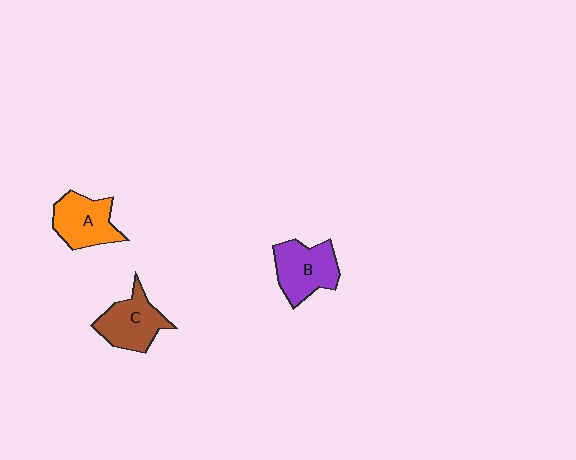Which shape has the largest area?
Shape B (purple).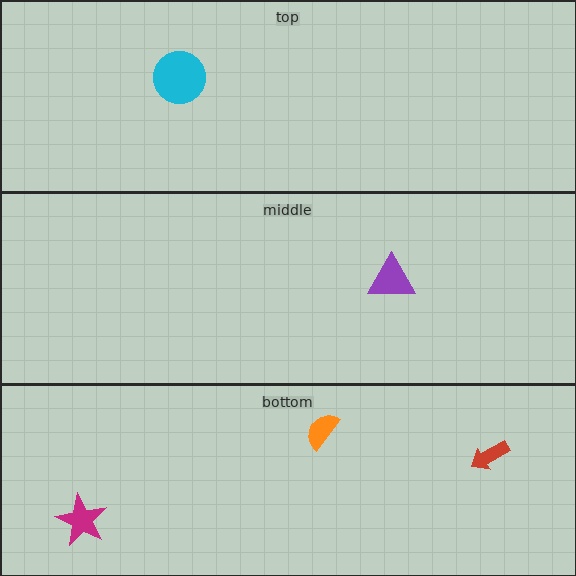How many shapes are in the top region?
1.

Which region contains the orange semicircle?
The bottom region.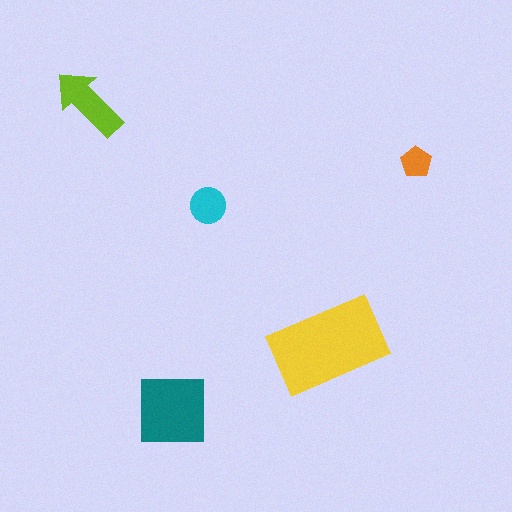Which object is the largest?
The yellow rectangle.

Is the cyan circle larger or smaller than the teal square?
Smaller.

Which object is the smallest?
The orange pentagon.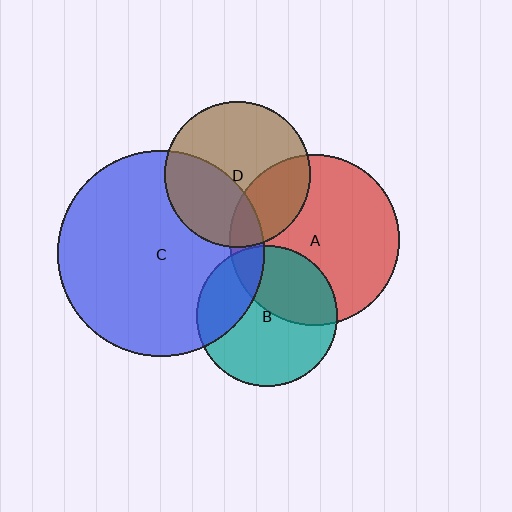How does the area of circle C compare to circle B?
Approximately 2.2 times.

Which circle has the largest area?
Circle C (blue).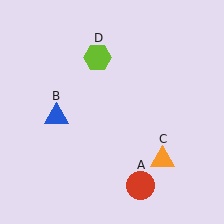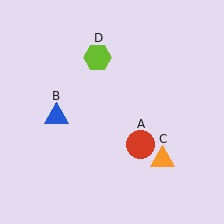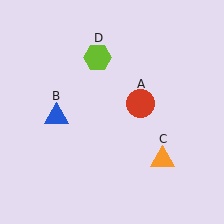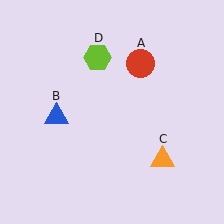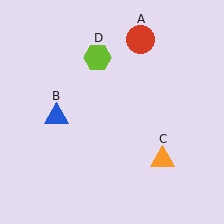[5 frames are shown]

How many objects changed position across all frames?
1 object changed position: red circle (object A).